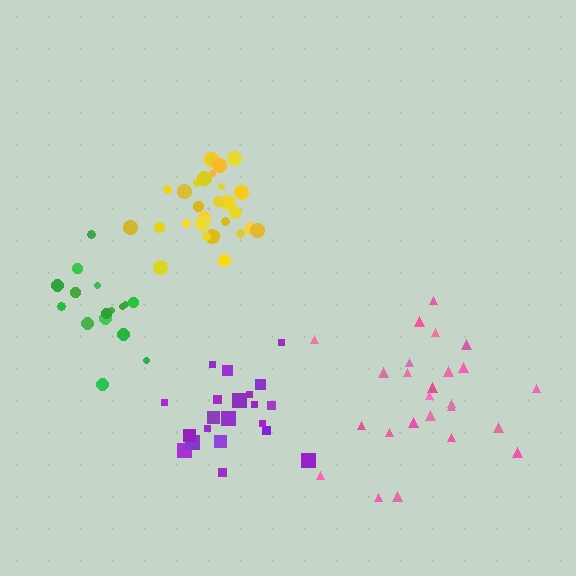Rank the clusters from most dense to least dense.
yellow, purple, green, pink.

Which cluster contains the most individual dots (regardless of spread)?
Yellow (29).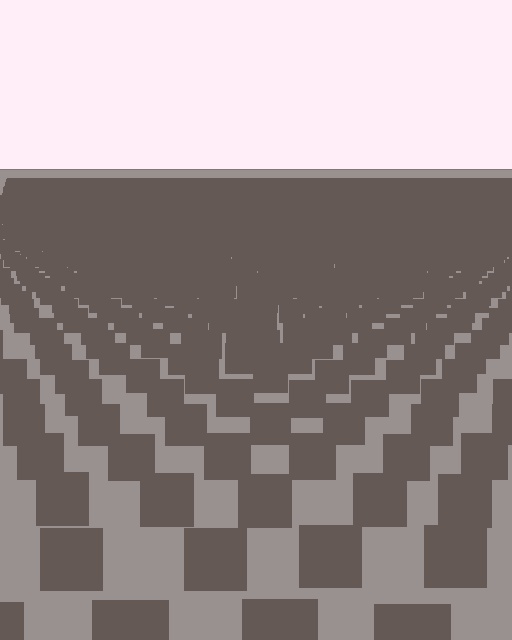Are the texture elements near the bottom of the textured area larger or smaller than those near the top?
Larger. Near the bottom, elements are closer to the viewer and appear at a bigger on-screen size.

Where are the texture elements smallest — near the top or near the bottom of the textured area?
Near the top.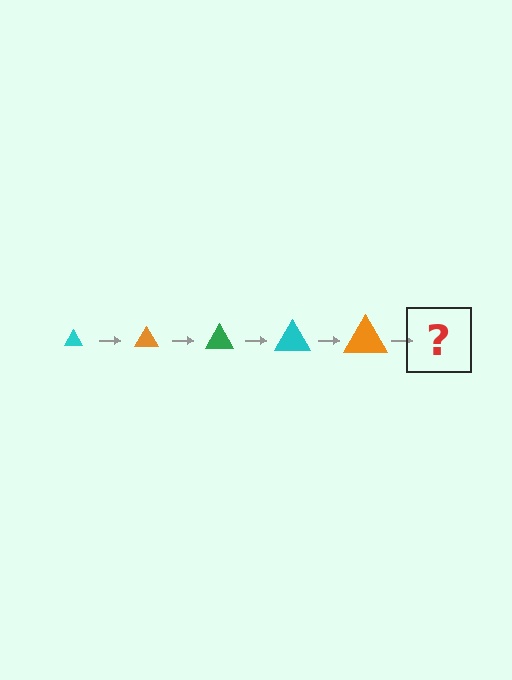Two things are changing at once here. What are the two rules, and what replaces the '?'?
The two rules are that the triangle grows larger each step and the color cycles through cyan, orange, and green. The '?' should be a green triangle, larger than the previous one.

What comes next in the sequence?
The next element should be a green triangle, larger than the previous one.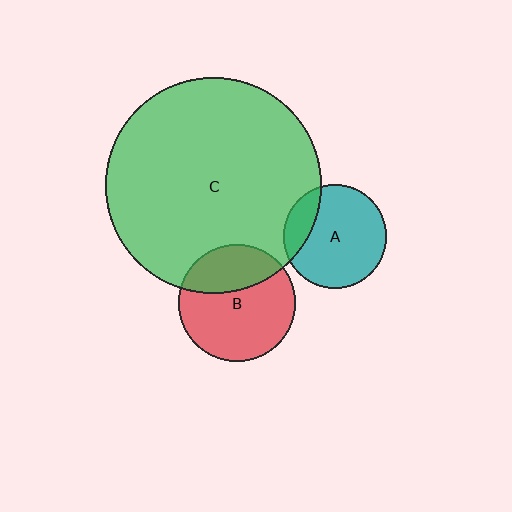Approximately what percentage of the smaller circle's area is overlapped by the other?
Approximately 20%.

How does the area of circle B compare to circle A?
Approximately 1.3 times.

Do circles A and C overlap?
Yes.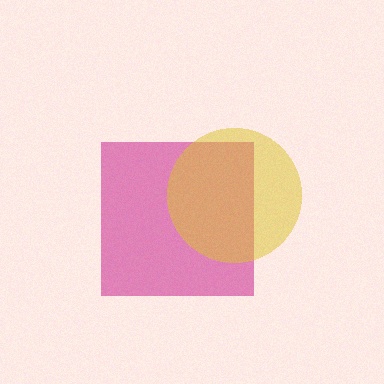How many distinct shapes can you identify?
There are 2 distinct shapes: a magenta square, a yellow circle.